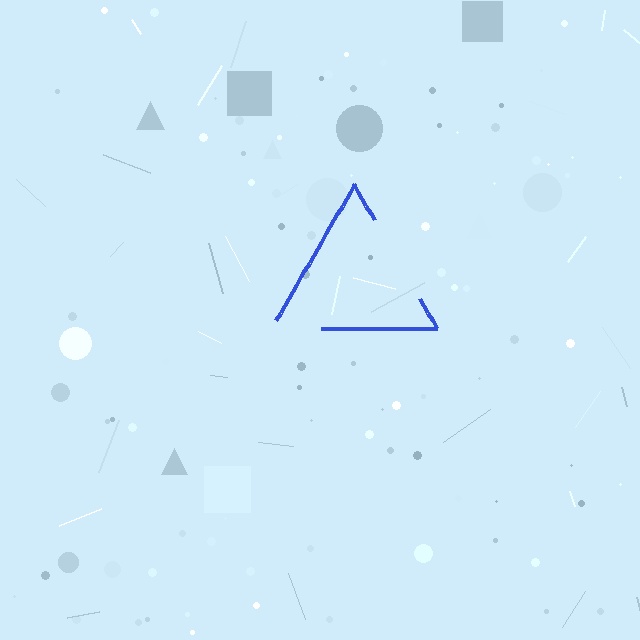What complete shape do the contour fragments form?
The contour fragments form a triangle.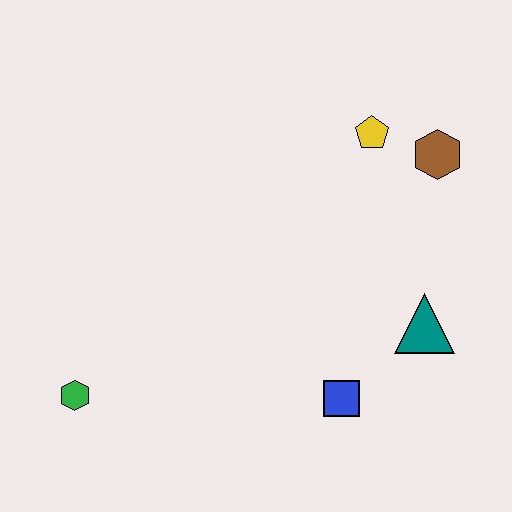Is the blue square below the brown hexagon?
Yes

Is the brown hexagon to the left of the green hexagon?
No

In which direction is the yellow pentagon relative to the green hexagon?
The yellow pentagon is to the right of the green hexagon.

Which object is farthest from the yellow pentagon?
The green hexagon is farthest from the yellow pentagon.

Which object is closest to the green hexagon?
The blue square is closest to the green hexagon.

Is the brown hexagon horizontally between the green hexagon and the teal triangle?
No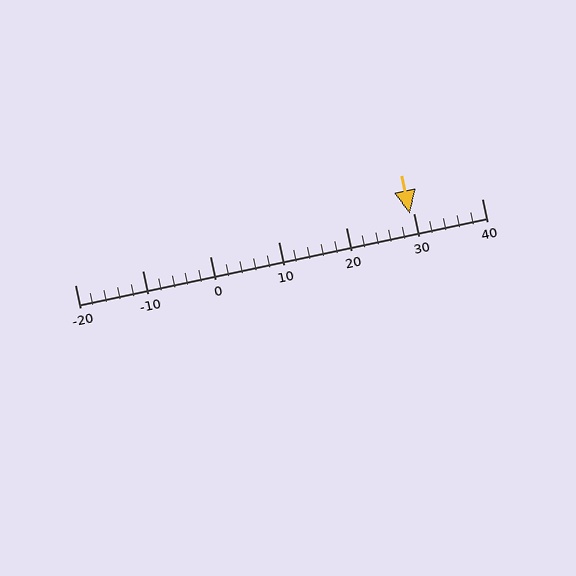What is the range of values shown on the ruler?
The ruler shows values from -20 to 40.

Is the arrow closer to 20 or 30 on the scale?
The arrow is closer to 30.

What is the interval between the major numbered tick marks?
The major tick marks are spaced 10 units apart.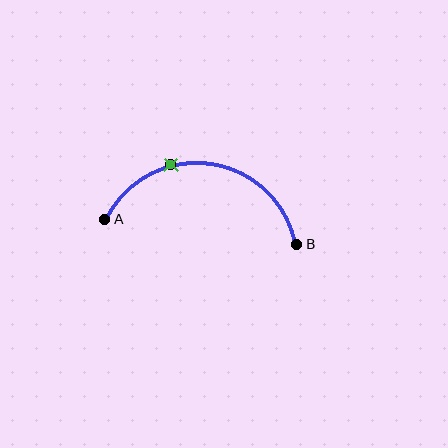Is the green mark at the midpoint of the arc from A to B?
No. The green mark lies on the arc but is closer to endpoint A. The arc midpoint would be at the point on the curve equidistant along the arc from both A and B.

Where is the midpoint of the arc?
The arc midpoint is the point on the curve farthest from the straight line joining A and B. It sits above that line.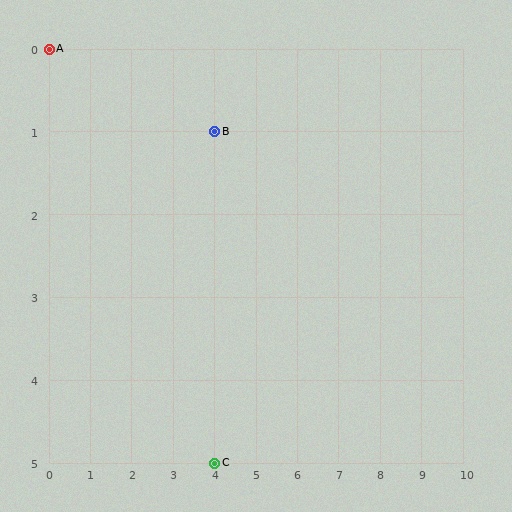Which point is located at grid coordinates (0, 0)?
Point A is at (0, 0).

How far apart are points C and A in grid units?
Points C and A are 4 columns and 5 rows apart (about 6.4 grid units diagonally).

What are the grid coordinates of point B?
Point B is at grid coordinates (4, 1).